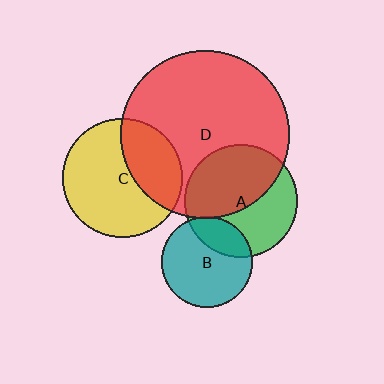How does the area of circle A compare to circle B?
Approximately 1.6 times.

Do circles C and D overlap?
Yes.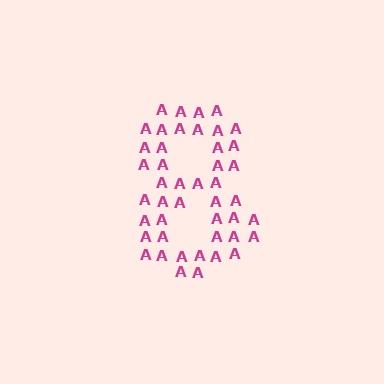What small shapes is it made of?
It is made of small letter A's.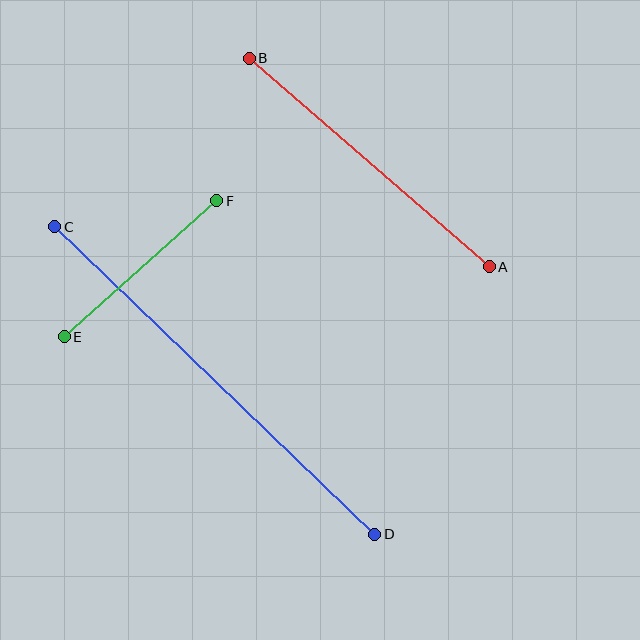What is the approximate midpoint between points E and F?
The midpoint is at approximately (140, 269) pixels.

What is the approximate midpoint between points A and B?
The midpoint is at approximately (369, 163) pixels.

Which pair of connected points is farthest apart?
Points C and D are farthest apart.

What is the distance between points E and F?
The distance is approximately 204 pixels.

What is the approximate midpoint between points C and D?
The midpoint is at approximately (215, 381) pixels.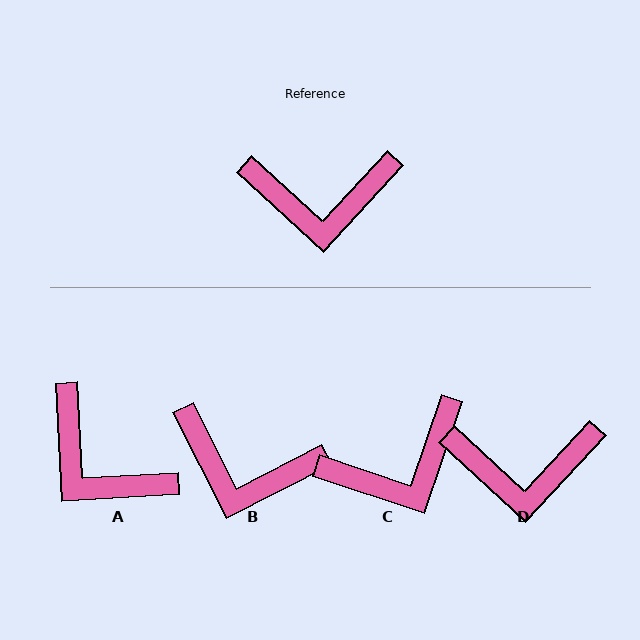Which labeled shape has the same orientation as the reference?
D.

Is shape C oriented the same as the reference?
No, it is off by about 24 degrees.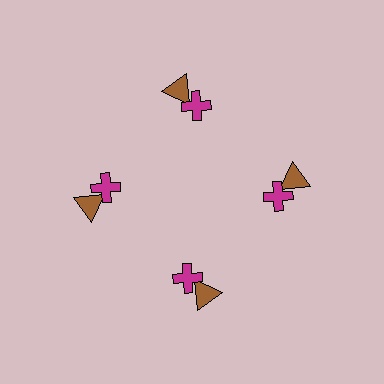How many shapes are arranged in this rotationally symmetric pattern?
There are 8 shapes, arranged in 4 groups of 2.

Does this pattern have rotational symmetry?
Yes, this pattern has 4-fold rotational symmetry. It looks the same after rotating 90 degrees around the center.